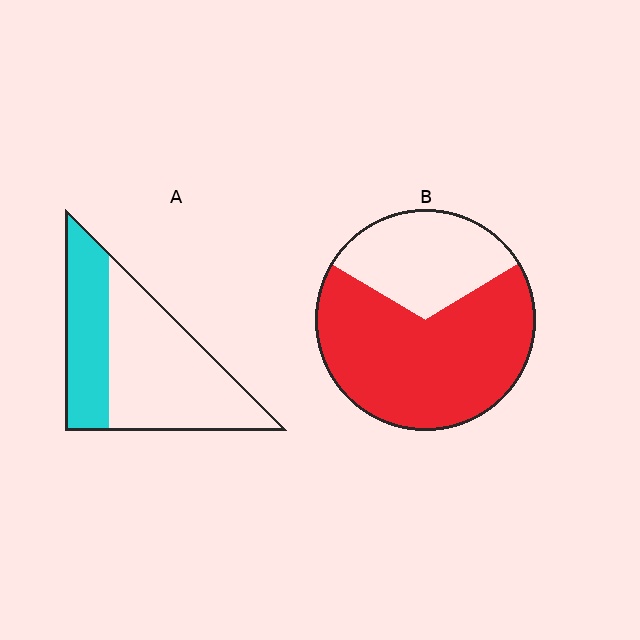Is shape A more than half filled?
No.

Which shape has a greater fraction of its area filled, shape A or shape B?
Shape B.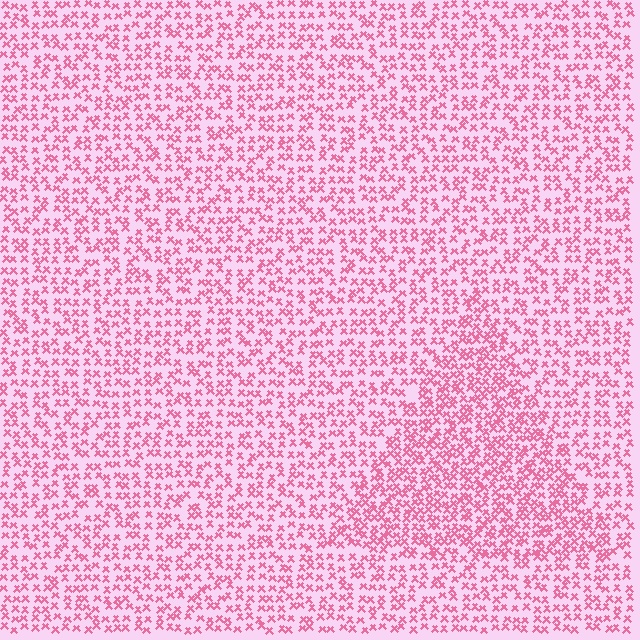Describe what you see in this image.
The image contains small pink elements arranged at two different densities. A triangle-shaped region is visible where the elements are more densely packed than the surrounding area.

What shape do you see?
I see a triangle.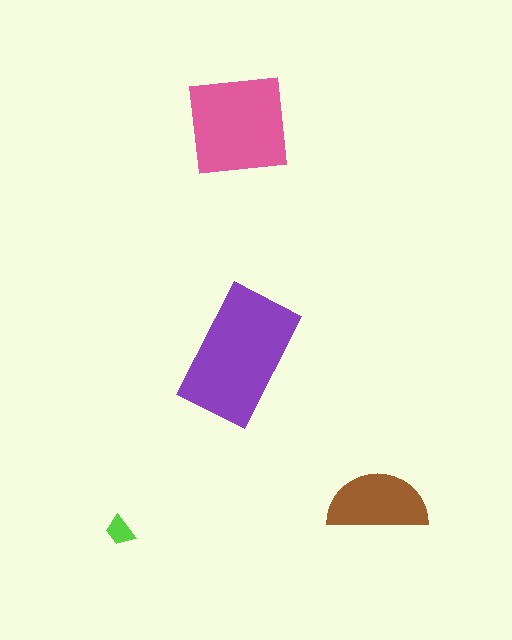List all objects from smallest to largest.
The lime trapezoid, the brown semicircle, the pink square, the purple rectangle.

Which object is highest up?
The pink square is topmost.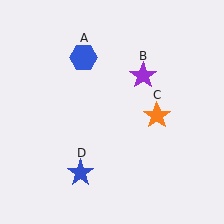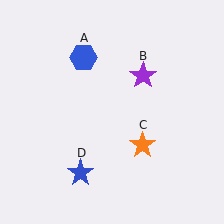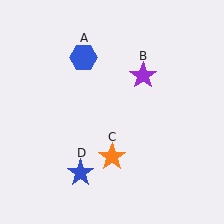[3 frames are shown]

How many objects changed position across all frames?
1 object changed position: orange star (object C).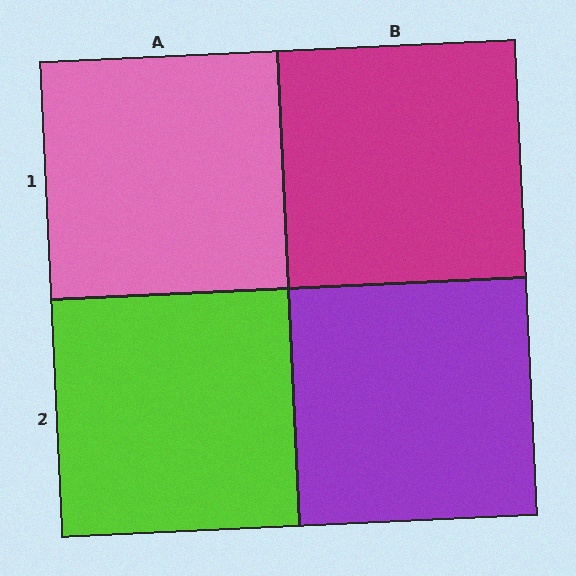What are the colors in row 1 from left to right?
Pink, magenta.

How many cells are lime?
1 cell is lime.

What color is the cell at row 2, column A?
Lime.